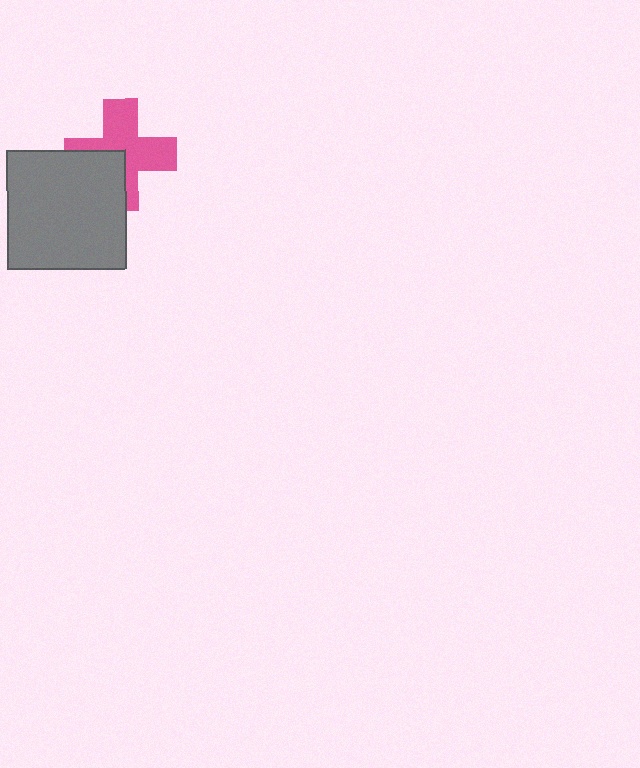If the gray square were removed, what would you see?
You would see the complete pink cross.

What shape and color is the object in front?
The object in front is a gray square.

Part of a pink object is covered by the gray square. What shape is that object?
It is a cross.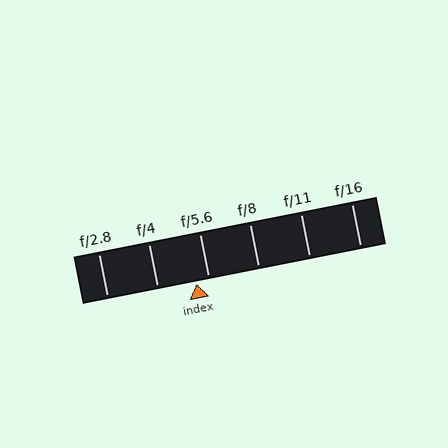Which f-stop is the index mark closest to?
The index mark is closest to f/5.6.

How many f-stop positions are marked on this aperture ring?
There are 6 f-stop positions marked.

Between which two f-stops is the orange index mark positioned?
The index mark is between f/4 and f/5.6.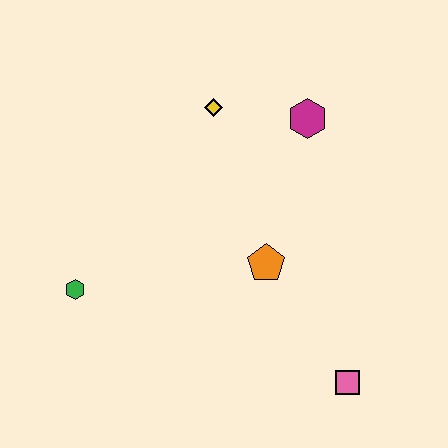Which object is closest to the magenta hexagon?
The yellow diamond is closest to the magenta hexagon.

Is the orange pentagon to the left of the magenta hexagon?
Yes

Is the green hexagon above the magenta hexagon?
No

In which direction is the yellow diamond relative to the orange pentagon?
The yellow diamond is above the orange pentagon.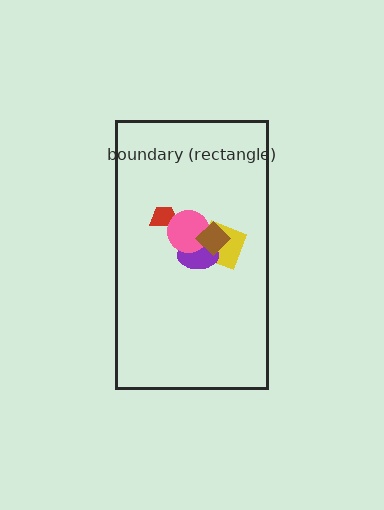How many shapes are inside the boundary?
5 inside, 0 outside.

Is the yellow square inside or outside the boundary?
Inside.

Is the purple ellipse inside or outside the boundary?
Inside.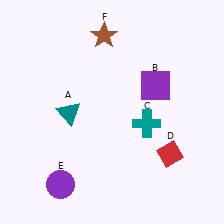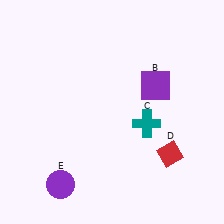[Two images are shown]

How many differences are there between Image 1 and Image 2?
There are 2 differences between the two images.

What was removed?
The brown star (F), the teal triangle (A) were removed in Image 2.